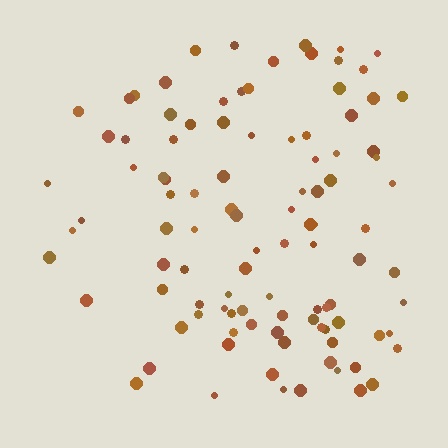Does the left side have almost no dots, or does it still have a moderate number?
Still a moderate number, just noticeably fewer than the right.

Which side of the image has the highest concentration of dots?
The right.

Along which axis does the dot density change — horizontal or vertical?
Horizontal.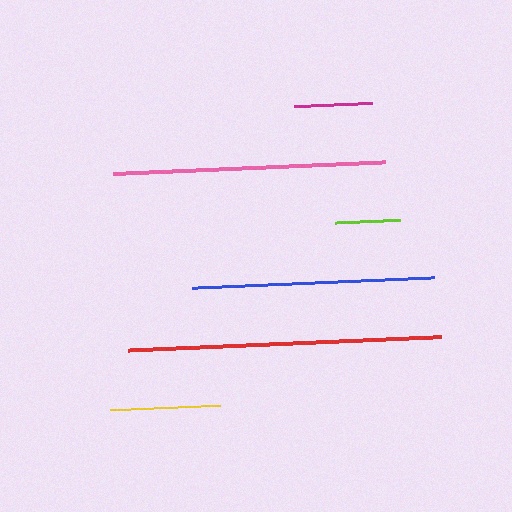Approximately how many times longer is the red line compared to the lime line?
The red line is approximately 4.8 times the length of the lime line.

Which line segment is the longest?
The red line is the longest at approximately 313 pixels.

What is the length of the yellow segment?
The yellow segment is approximately 111 pixels long.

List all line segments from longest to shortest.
From longest to shortest: red, pink, blue, yellow, magenta, lime.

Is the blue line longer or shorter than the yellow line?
The blue line is longer than the yellow line.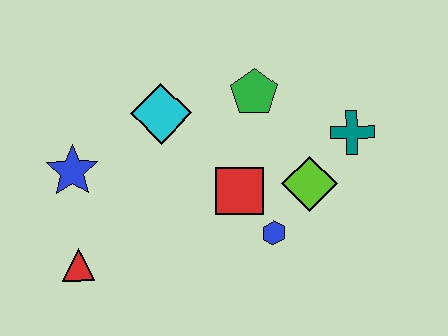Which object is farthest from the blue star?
The teal cross is farthest from the blue star.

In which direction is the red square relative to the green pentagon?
The red square is below the green pentagon.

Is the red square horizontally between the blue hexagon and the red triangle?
Yes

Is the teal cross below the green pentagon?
Yes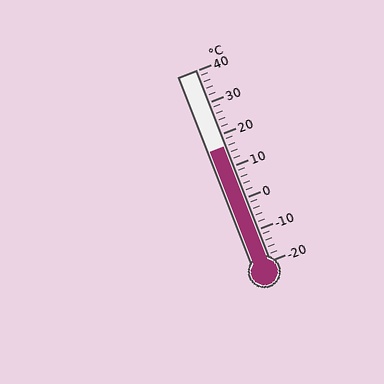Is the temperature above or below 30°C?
The temperature is below 30°C.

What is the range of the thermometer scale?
The thermometer scale ranges from -20°C to 40°C.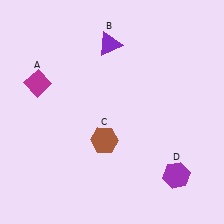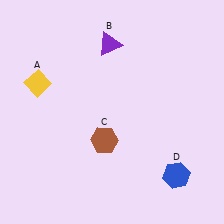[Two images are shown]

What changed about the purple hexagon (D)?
In Image 1, D is purple. In Image 2, it changed to blue.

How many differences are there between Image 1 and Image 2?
There are 2 differences between the two images.